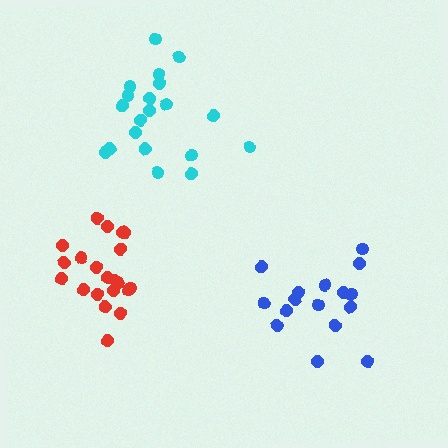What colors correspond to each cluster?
The clusters are colored: blue, red, cyan.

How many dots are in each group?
Group 1: 16 dots, Group 2: 21 dots, Group 3: 20 dots (57 total).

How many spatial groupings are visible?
There are 3 spatial groupings.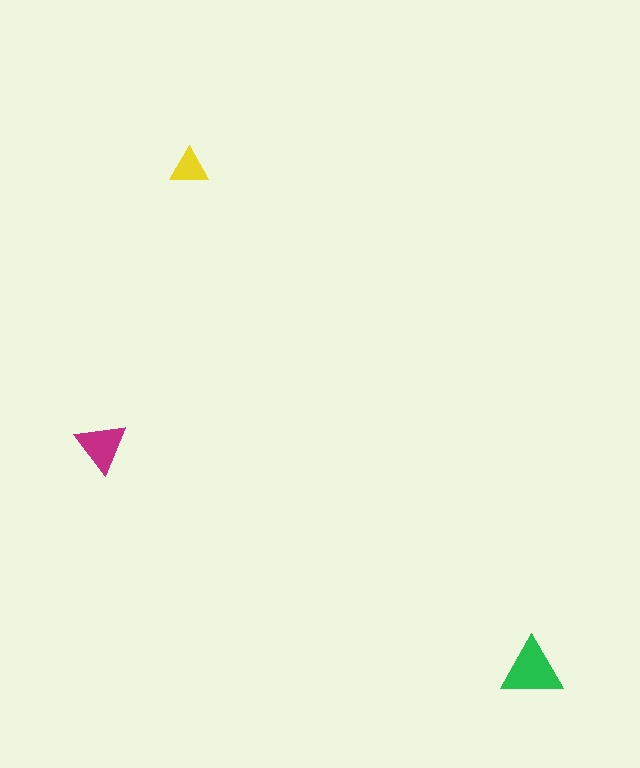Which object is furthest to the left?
The magenta triangle is leftmost.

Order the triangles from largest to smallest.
the green one, the magenta one, the yellow one.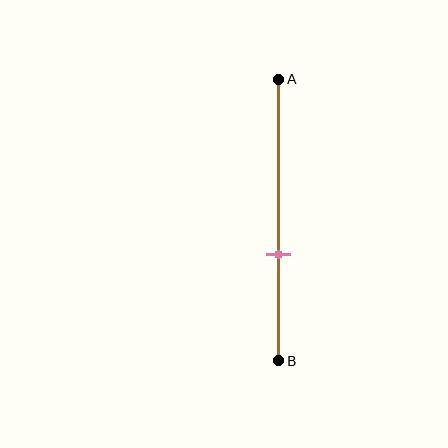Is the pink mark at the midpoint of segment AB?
No, the mark is at about 60% from A, not at the 50% midpoint.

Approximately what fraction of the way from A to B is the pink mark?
The pink mark is approximately 60% of the way from A to B.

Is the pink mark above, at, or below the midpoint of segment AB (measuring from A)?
The pink mark is below the midpoint of segment AB.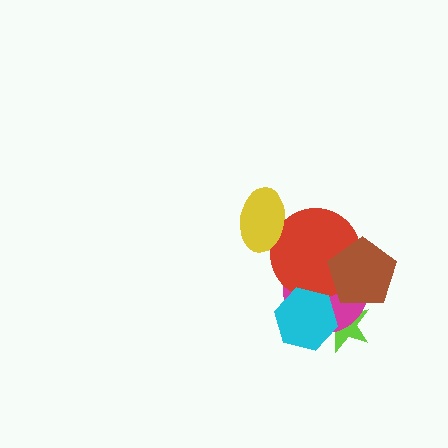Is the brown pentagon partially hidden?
No, no other shape covers it.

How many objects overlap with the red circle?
4 objects overlap with the red circle.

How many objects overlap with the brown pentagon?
3 objects overlap with the brown pentagon.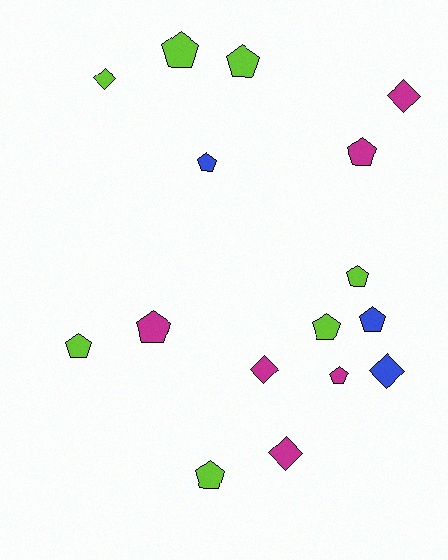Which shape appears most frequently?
Pentagon, with 11 objects.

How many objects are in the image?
There are 16 objects.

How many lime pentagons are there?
There are 6 lime pentagons.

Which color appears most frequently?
Lime, with 7 objects.